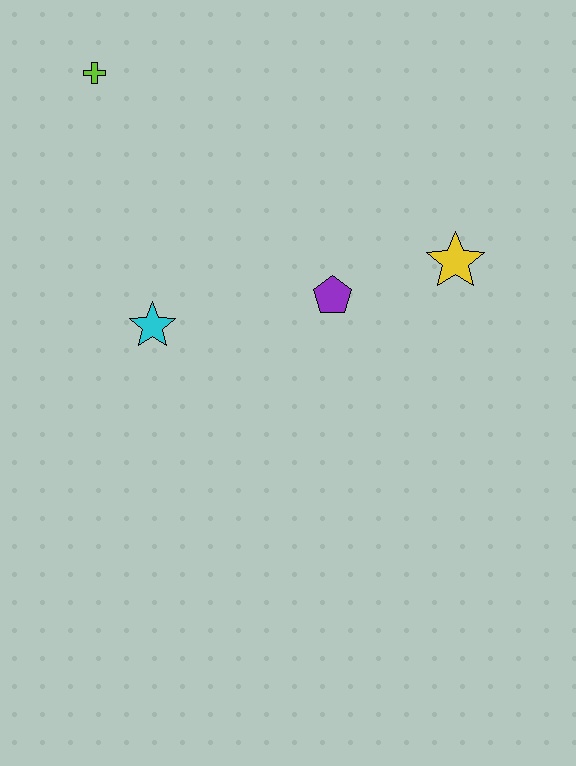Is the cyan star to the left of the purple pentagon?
Yes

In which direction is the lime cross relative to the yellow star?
The lime cross is to the left of the yellow star.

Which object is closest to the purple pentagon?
The yellow star is closest to the purple pentagon.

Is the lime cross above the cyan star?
Yes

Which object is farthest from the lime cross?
The yellow star is farthest from the lime cross.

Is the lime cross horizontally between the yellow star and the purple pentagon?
No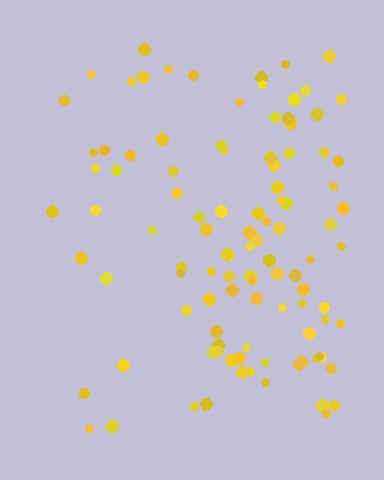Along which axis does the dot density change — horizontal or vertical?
Horizontal.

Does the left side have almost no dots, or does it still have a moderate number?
Still a moderate number, just noticeably fewer than the right.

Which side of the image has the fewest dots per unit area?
The left.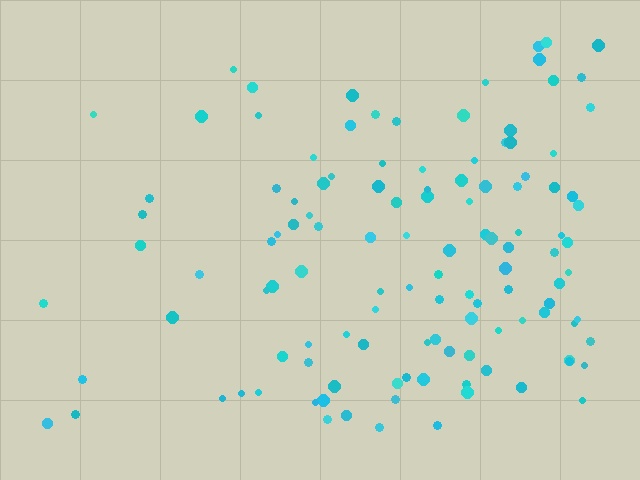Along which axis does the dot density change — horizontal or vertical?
Horizontal.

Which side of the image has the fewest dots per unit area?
The left.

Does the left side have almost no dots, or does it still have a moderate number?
Still a moderate number, just noticeably fewer than the right.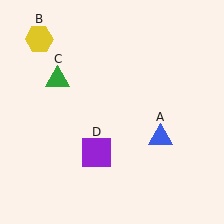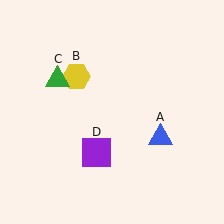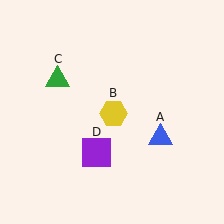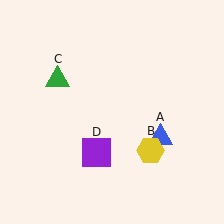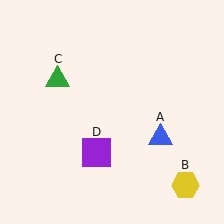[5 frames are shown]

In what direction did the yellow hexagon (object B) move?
The yellow hexagon (object B) moved down and to the right.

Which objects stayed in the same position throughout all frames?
Blue triangle (object A) and green triangle (object C) and purple square (object D) remained stationary.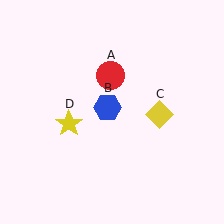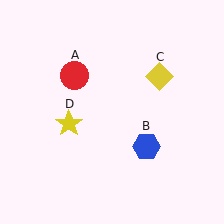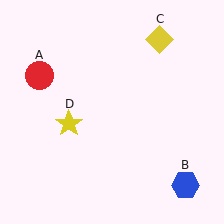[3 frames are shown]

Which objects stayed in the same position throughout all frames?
Yellow star (object D) remained stationary.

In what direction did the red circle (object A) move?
The red circle (object A) moved left.